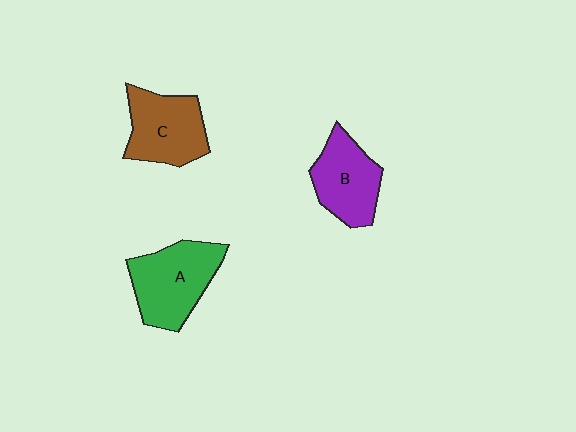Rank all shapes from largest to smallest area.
From largest to smallest: A (green), C (brown), B (purple).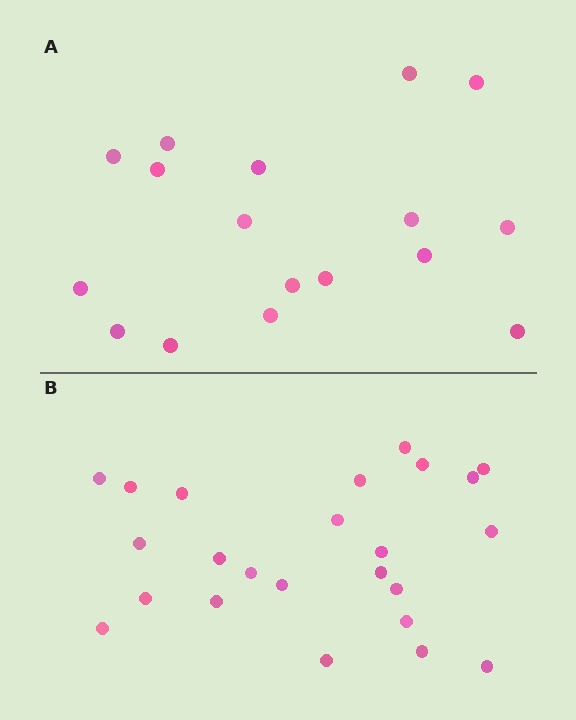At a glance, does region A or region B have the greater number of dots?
Region B (the bottom region) has more dots.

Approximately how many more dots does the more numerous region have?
Region B has roughly 8 or so more dots than region A.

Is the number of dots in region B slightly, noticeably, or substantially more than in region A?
Region B has noticeably more, but not dramatically so. The ratio is roughly 1.4 to 1.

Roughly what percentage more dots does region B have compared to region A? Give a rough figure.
About 40% more.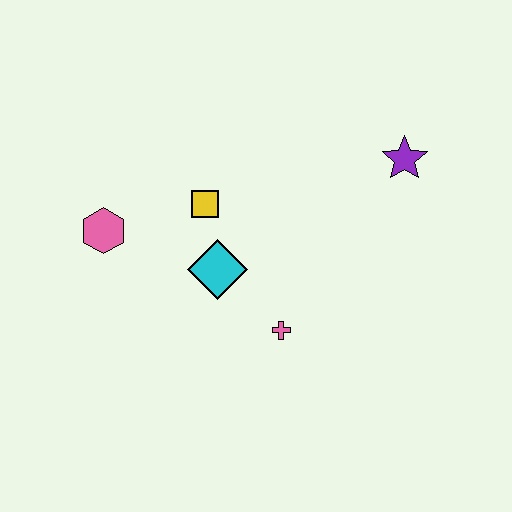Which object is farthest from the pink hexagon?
The purple star is farthest from the pink hexagon.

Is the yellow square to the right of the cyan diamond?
No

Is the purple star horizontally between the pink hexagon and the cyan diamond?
No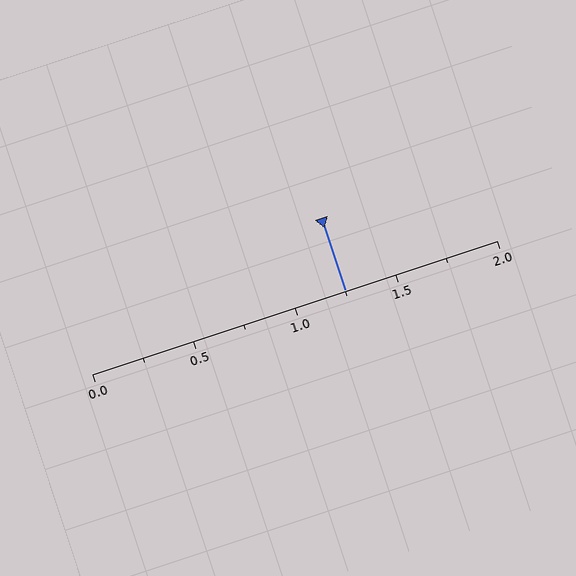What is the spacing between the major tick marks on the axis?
The major ticks are spaced 0.5 apart.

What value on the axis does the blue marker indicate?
The marker indicates approximately 1.25.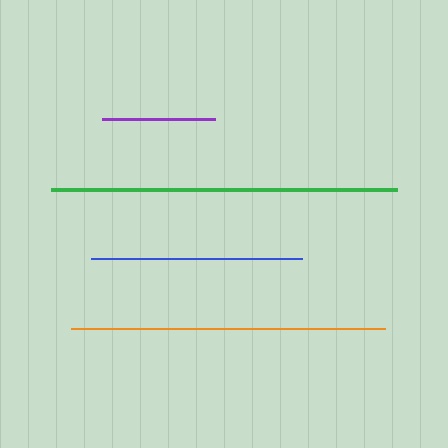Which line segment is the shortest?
The purple line is the shortest at approximately 113 pixels.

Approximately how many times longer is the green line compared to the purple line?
The green line is approximately 3.1 times the length of the purple line.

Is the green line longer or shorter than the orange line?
The green line is longer than the orange line.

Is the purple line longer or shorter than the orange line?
The orange line is longer than the purple line.